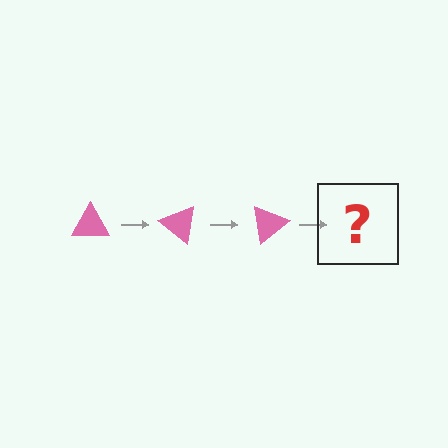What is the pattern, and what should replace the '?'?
The pattern is that the triangle rotates 40 degrees each step. The '?' should be a pink triangle rotated 120 degrees.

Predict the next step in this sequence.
The next step is a pink triangle rotated 120 degrees.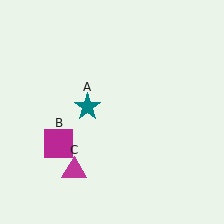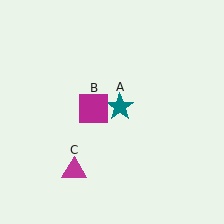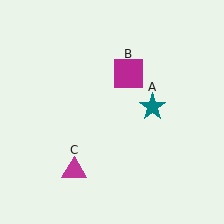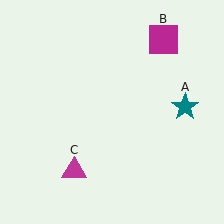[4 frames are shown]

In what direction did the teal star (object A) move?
The teal star (object A) moved right.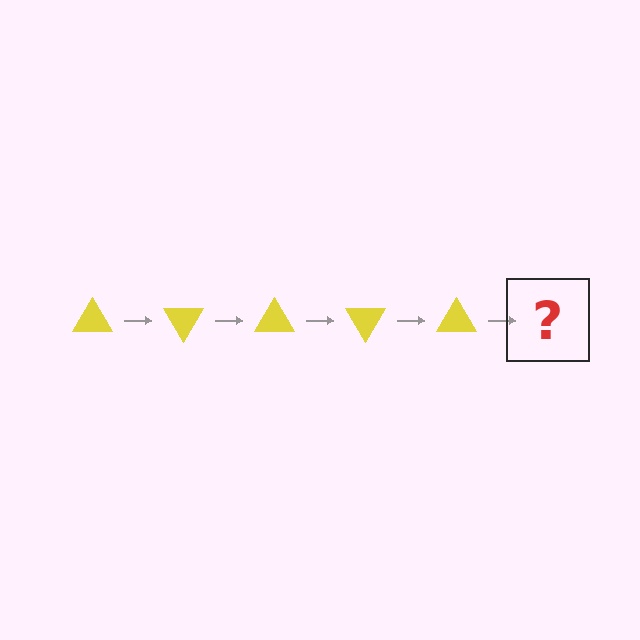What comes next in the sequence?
The next element should be a yellow triangle rotated 300 degrees.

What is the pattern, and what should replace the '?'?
The pattern is that the triangle rotates 60 degrees each step. The '?' should be a yellow triangle rotated 300 degrees.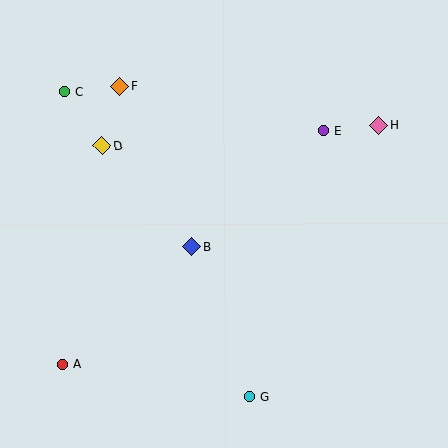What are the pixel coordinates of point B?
Point B is at (192, 247).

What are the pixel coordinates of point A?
Point A is at (62, 364).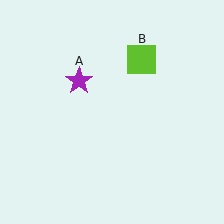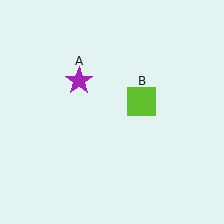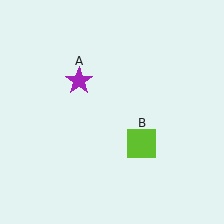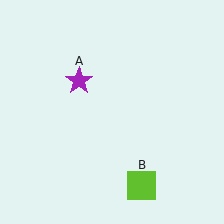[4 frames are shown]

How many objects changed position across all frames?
1 object changed position: lime square (object B).